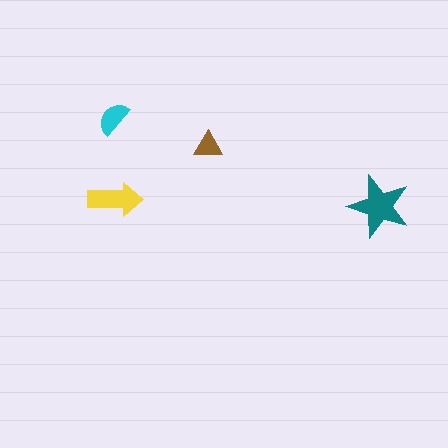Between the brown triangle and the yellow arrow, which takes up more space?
The yellow arrow.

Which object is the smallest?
The brown triangle.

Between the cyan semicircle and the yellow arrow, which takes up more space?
The yellow arrow.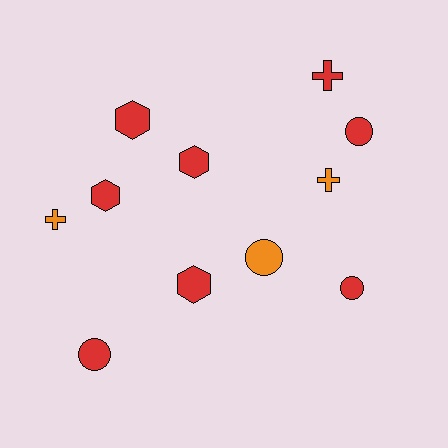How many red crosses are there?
There is 1 red cross.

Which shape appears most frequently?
Hexagon, with 4 objects.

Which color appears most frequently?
Red, with 8 objects.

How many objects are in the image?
There are 11 objects.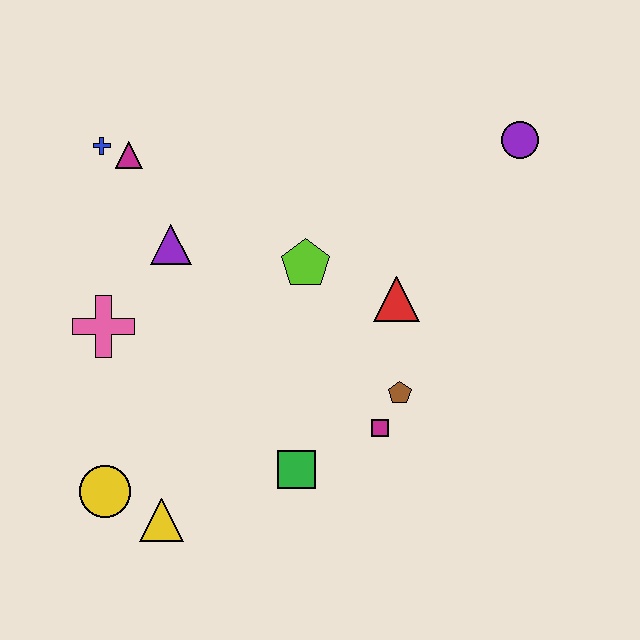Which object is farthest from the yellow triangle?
The purple circle is farthest from the yellow triangle.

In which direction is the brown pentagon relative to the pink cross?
The brown pentagon is to the right of the pink cross.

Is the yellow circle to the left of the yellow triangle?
Yes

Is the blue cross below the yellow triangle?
No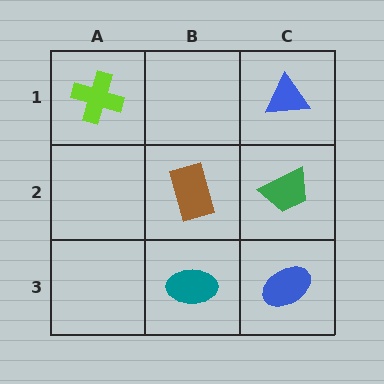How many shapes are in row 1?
2 shapes.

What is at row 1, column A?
A lime cross.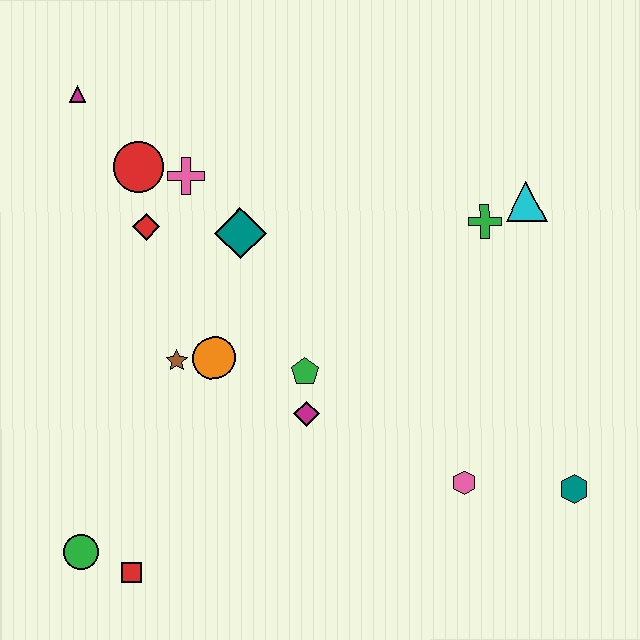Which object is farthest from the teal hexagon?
The magenta triangle is farthest from the teal hexagon.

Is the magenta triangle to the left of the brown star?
Yes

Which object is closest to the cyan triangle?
The green cross is closest to the cyan triangle.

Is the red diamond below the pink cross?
Yes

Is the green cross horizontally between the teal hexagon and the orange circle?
Yes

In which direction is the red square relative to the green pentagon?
The red square is below the green pentagon.